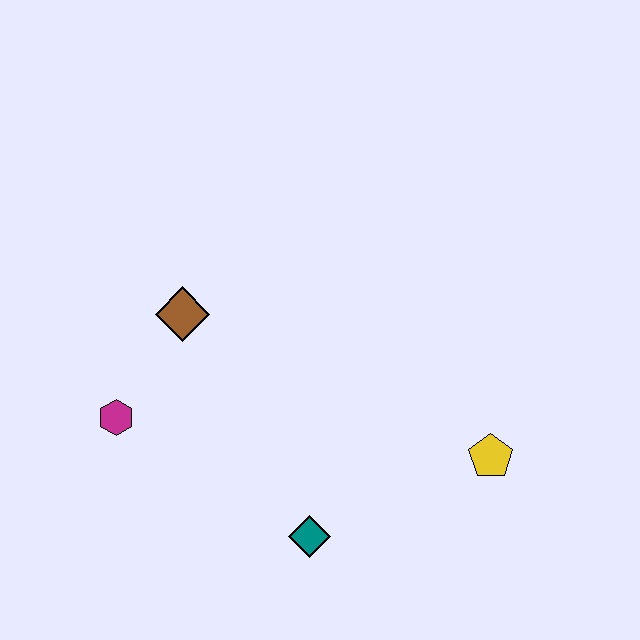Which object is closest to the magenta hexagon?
The brown diamond is closest to the magenta hexagon.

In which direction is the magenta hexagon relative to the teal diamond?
The magenta hexagon is to the left of the teal diamond.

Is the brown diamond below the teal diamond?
No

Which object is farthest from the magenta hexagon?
The yellow pentagon is farthest from the magenta hexagon.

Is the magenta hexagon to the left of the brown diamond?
Yes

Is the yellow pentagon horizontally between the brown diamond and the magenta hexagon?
No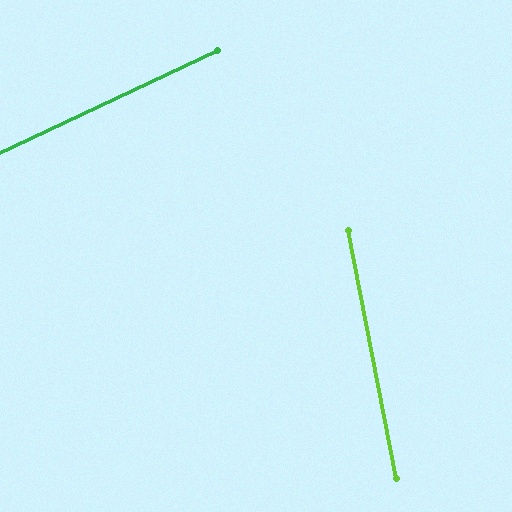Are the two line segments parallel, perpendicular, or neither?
Neither parallel nor perpendicular — they differ by about 76°.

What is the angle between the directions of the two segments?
Approximately 76 degrees.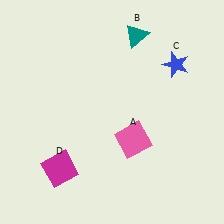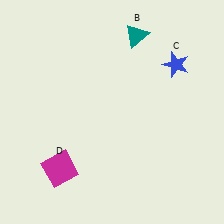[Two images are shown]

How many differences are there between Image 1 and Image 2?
There is 1 difference between the two images.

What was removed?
The pink square (A) was removed in Image 2.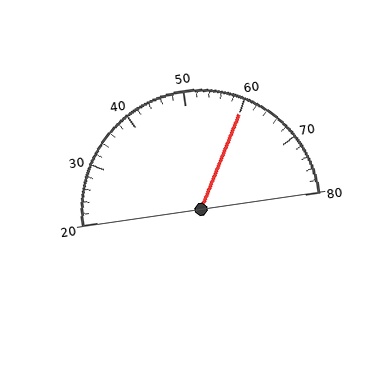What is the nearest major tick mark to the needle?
The nearest major tick mark is 60.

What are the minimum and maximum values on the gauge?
The gauge ranges from 20 to 80.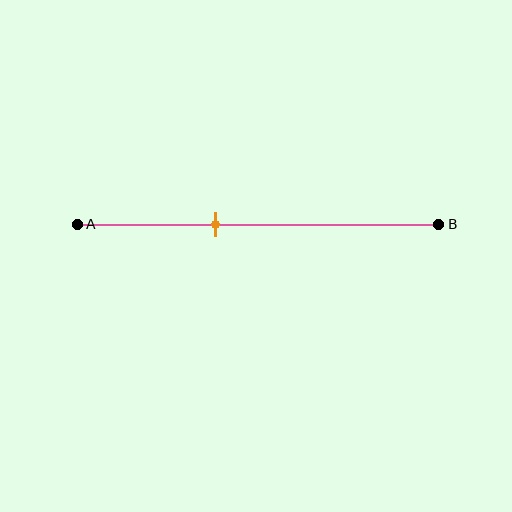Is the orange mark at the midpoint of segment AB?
No, the mark is at about 40% from A, not at the 50% midpoint.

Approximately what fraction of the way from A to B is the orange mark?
The orange mark is approximately 40% of the way from A to B.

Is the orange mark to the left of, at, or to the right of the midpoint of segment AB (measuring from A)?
The orange mark is to the left of the midpoint of segment AB.